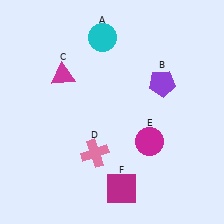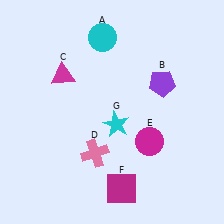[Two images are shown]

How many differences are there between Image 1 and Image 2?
There is 1 difference between the two images.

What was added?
A cyan star (G) was added in Image 2.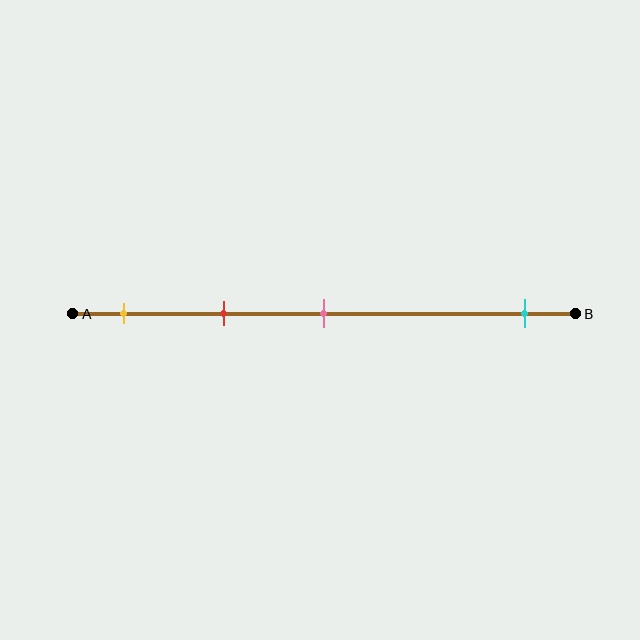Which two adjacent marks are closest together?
The yellow and red marks are the closest adjacent pair.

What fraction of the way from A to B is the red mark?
The red mark is approximately 30% (0.3) of the way from A to B.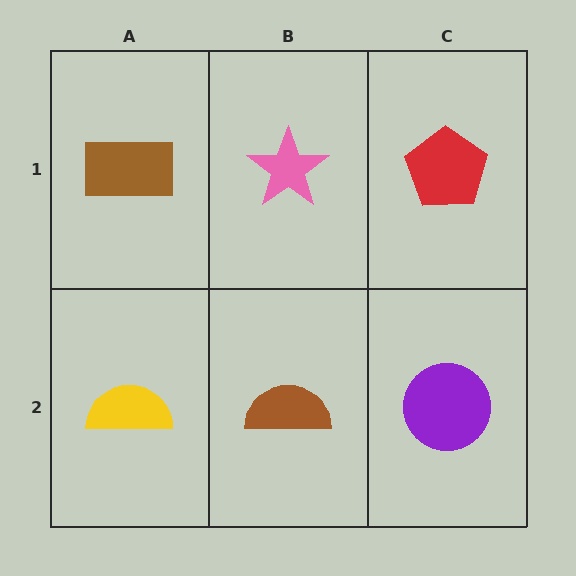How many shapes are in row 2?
3 shapes.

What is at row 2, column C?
A purple circle.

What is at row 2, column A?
A yellow semicircle.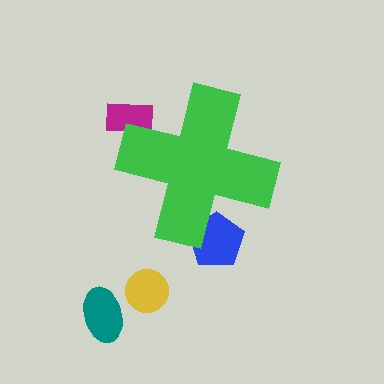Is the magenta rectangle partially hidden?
Yes, the magenta rectangle is partially hidden behind the green cross.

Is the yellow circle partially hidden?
No, the yellow circle is fully visible.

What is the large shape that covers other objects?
A green cross.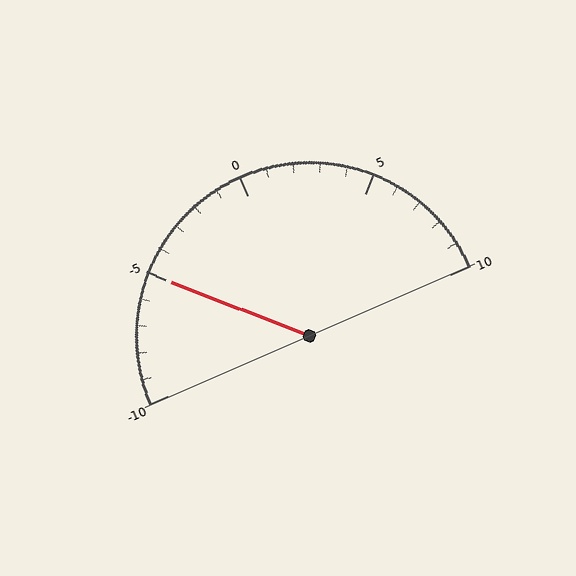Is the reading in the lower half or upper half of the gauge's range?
The reading is in the lower half of the range (-10 to 10).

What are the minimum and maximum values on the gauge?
The gauge ranges from -10 to 10.